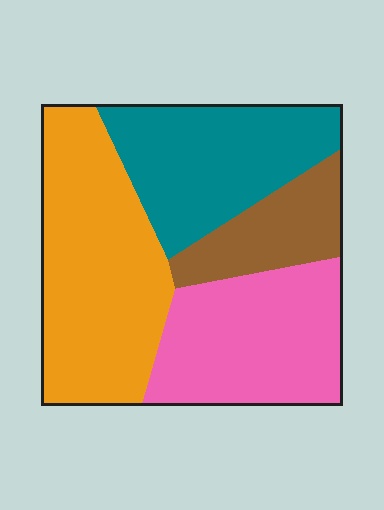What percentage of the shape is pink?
Pink takes up between a quarter and a half of the shape.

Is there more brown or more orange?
Orange.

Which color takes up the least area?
Brown, at roughly 15%.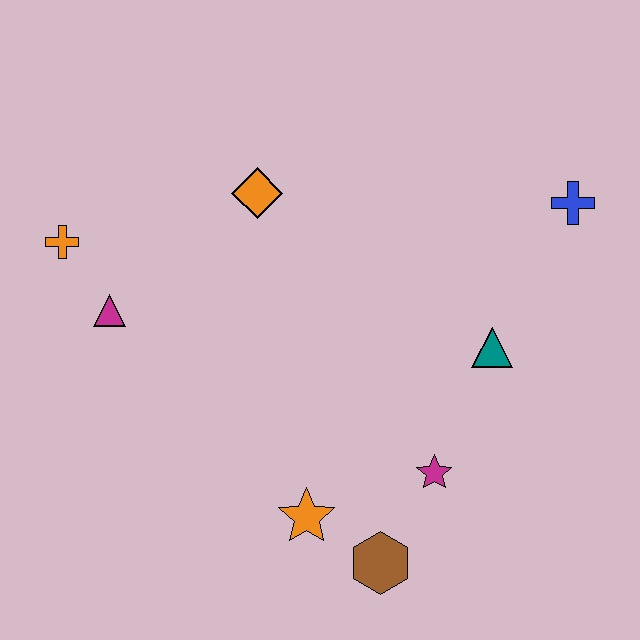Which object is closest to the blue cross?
The teal triangle is closest to the blue cross.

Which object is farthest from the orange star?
The blue cross is farthest from the orange star.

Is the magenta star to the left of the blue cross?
Yes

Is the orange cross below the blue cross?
Yes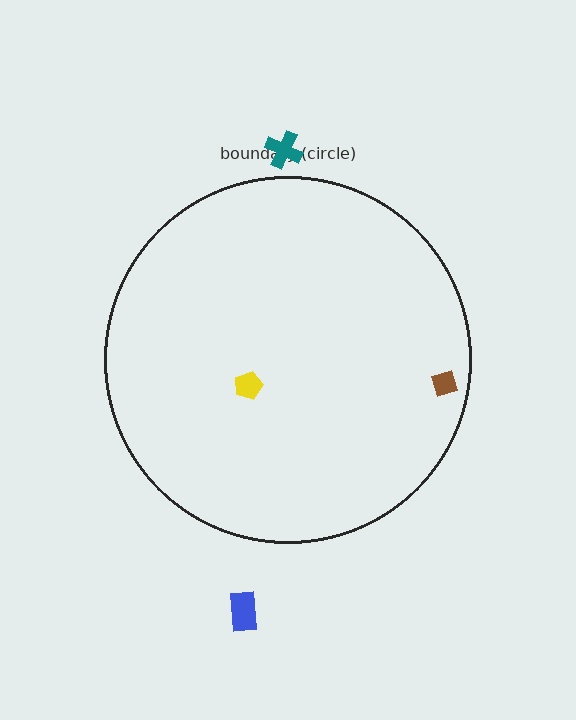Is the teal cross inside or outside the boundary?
Outside.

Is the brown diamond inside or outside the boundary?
Inside.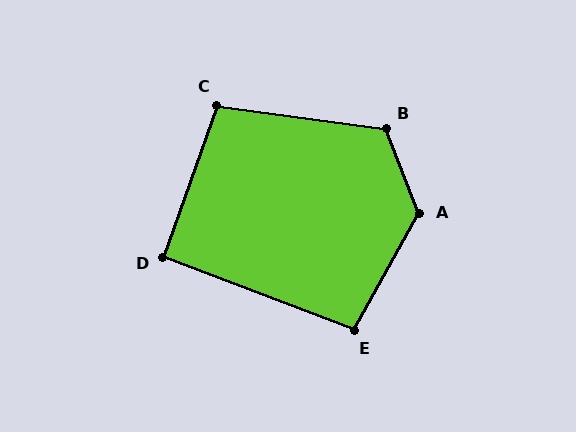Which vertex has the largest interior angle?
A, at approximately 129 degrees.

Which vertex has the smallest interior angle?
D, at approximately 91 degrees.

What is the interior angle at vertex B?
Approximately 119 degrees (obtuse).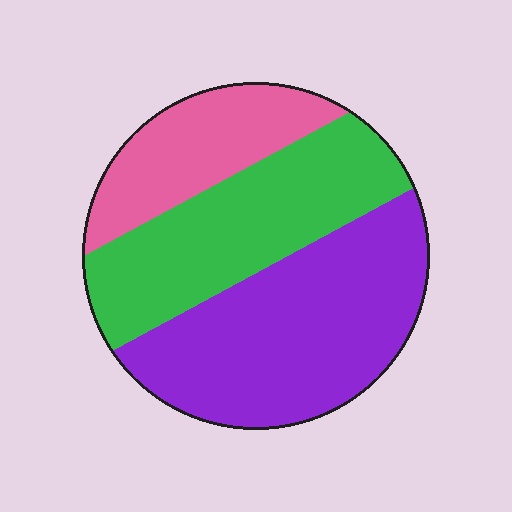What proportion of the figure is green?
Green covers around 35% of the figure.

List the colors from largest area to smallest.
From largest to smallest: purple, green, pink.